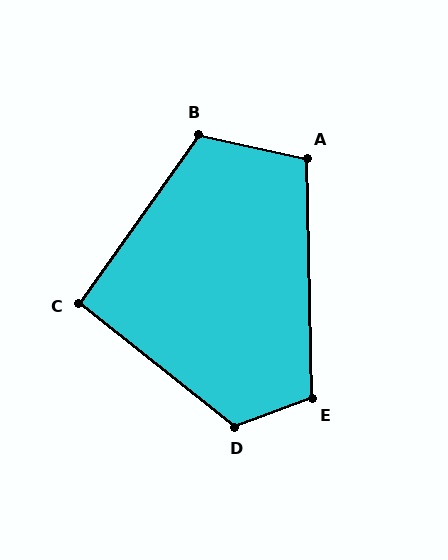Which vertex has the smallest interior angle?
C, at approximately 93 degrees.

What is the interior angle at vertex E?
Approximately 109 degrees (obtuse).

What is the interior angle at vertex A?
Approximately 103 degrees (obtuse).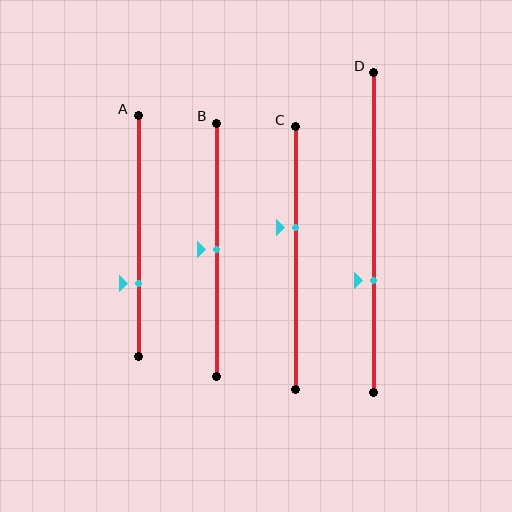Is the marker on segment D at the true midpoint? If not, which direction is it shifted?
No, the marker on segment D is shifted downward by about 15% of the segment length.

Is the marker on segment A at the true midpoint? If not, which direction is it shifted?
No, the marker on segment A is shifted downward by about 20% of the segment length.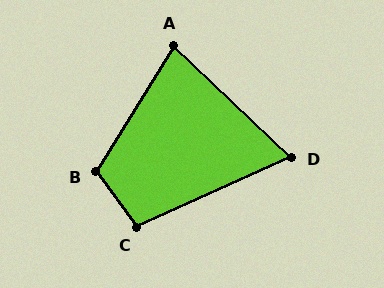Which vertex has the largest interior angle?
B, at approximately 112 degrees.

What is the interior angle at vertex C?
Approximately 102 degrees (obtuse).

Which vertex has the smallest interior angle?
D, at approximately 68 degrees.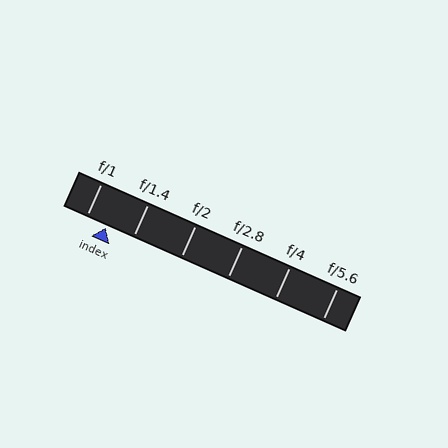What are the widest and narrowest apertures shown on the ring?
The widest aperture shown is f/1 and the narrowest is f/5.6.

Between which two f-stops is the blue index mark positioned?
The index mark is between f/1 and f/1.4.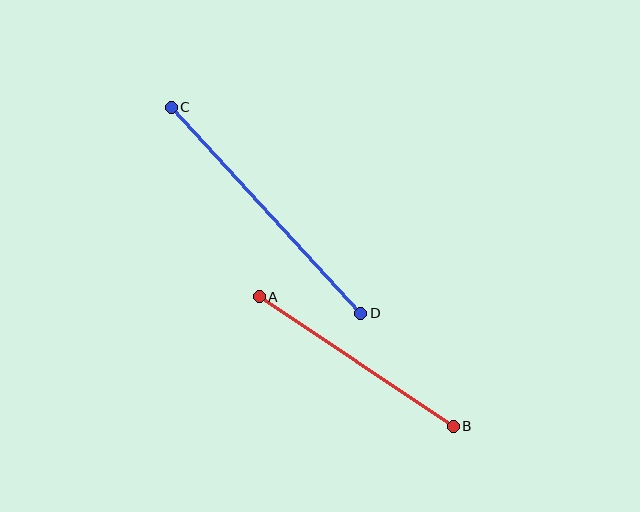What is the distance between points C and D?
The distance is approximately 280 pixels.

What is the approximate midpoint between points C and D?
The midpoint is at approximately (266, 210) pixels.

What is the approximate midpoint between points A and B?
The midpoint is at approximately (356, 362) pixels.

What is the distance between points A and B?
The distance is approximately 233 pixels.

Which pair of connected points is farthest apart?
Points C and D are farthest apart.